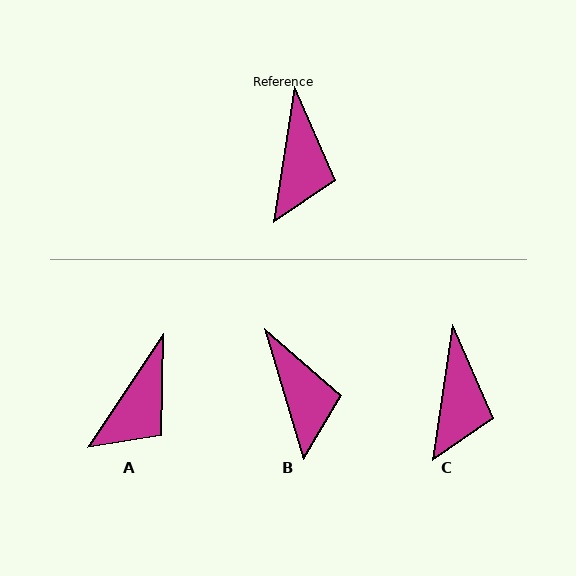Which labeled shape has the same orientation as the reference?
C.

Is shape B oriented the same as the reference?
No, it is off by about 25 degrees.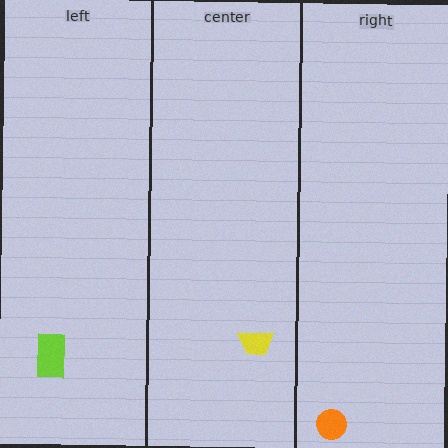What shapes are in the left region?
The lime rectangle.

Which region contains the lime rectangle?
The left region.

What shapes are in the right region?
The orange circle.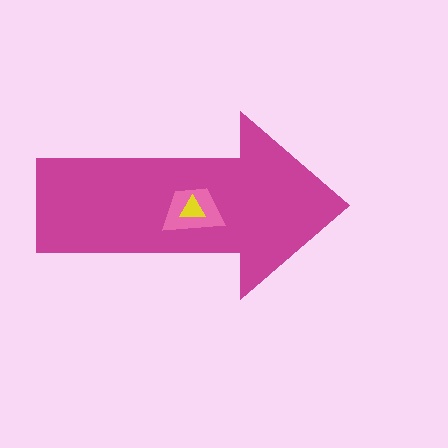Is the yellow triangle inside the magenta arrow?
Yes.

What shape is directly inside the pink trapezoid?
The yellow triangle.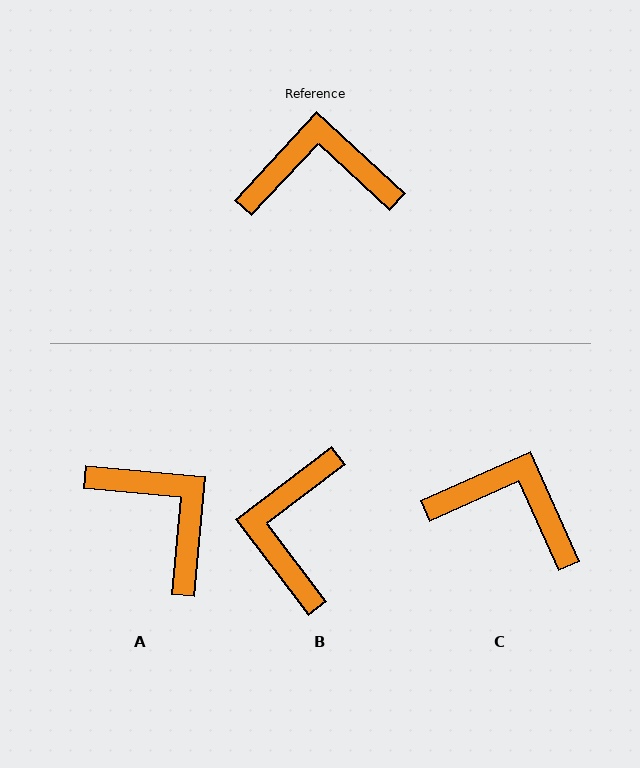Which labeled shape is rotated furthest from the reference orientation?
B, about 80 degrees away.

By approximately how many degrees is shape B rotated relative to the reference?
Approximately 80 degrees counter-clockwise.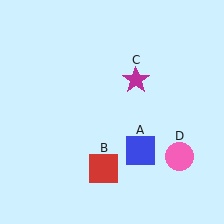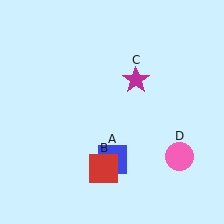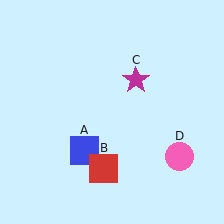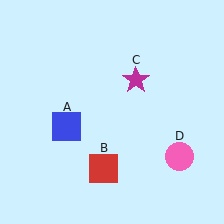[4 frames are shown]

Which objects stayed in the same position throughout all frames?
Red square (object B) and magenta star (object C) and pink circle (object D) remained stationary.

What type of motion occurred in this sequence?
The blue square (object A) rotated clockwise around the center of the scene.